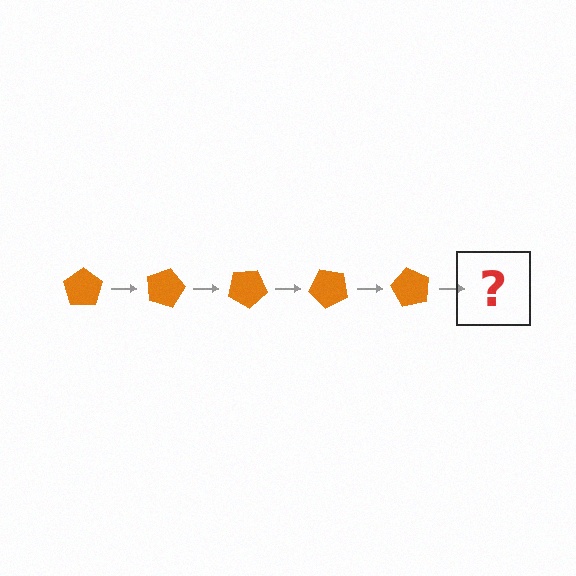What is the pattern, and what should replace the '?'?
The pattern is that the pentagon rotates 15 degrees each step. The '?' should be an orange pentagon rotated 75 degrees.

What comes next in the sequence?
The next element should be an orange pentagon rotated 75 degrees.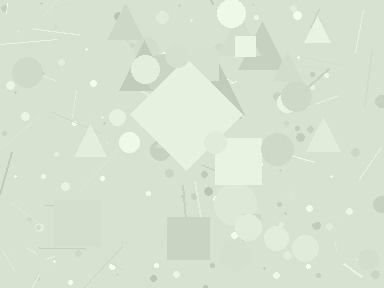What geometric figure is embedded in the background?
A diamond is embedded in the background.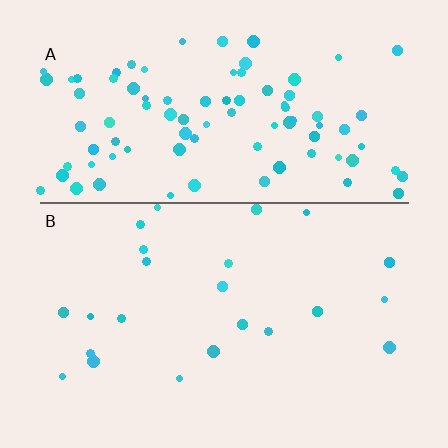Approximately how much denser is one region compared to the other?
Approximately 4.0× — region A over region B.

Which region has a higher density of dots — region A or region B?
A (the top).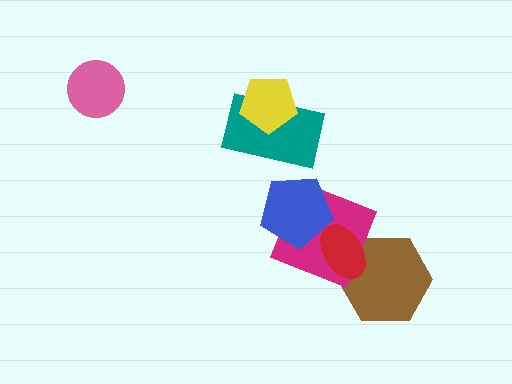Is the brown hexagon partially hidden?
Yes, it is partially covered by another shape.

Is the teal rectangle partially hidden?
Yes, it is partially covered by another shape.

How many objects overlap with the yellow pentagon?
1 object overlaps with the yellow pentagon.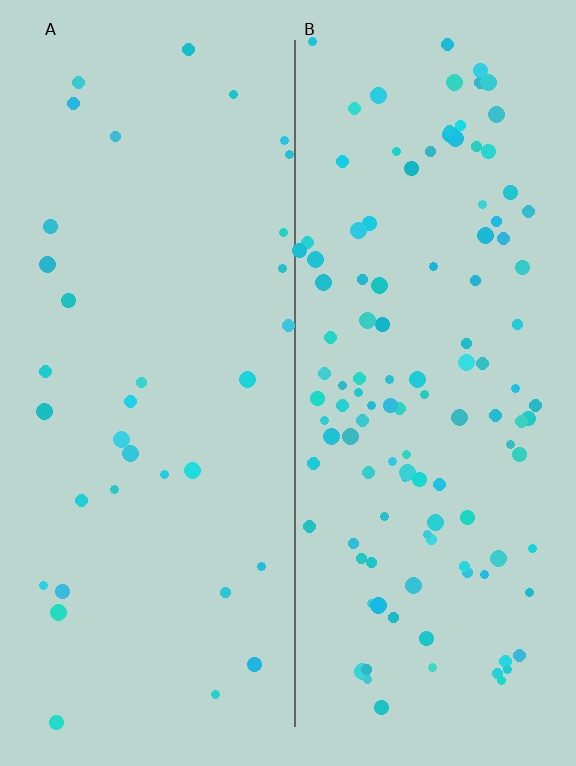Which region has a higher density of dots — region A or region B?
B (the right).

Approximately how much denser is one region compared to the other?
Approximately 3.5× — region B over region A.